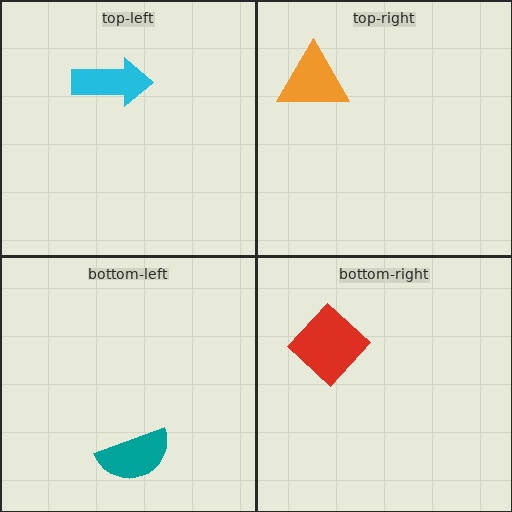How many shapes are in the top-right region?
1.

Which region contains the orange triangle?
The top-right region.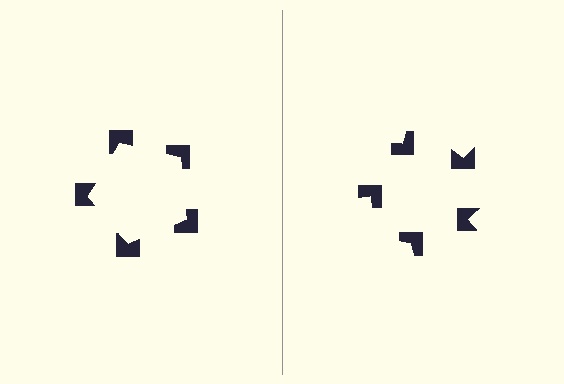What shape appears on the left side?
An illusory pentagon.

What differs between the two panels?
The notched squares are positioned identically on both sides; only the wedge orientations differ. On the left they align to a pentagon; on the right they are misaligned.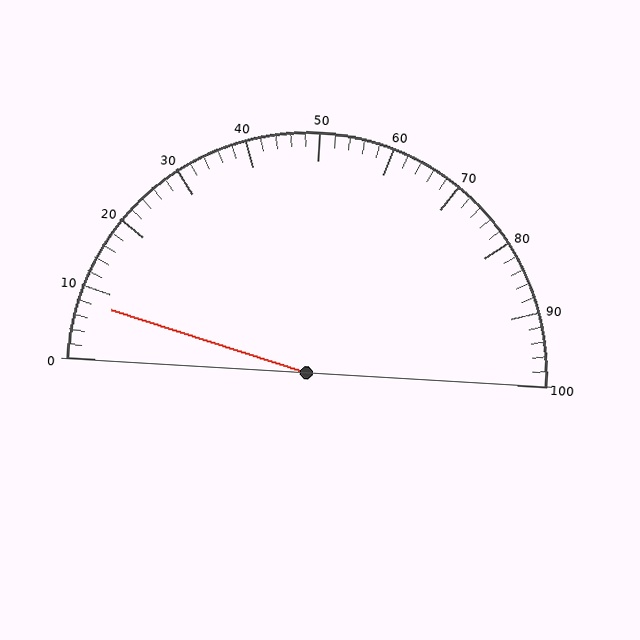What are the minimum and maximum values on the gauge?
The gauge ranges from 0 to 100.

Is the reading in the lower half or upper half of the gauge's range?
The reading is in the lower half of the range (0 to 100).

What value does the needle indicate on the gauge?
The needle indicates approximately 8.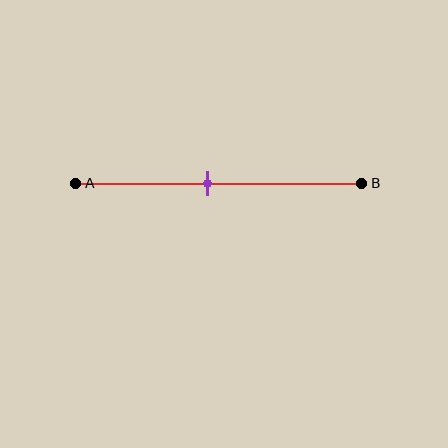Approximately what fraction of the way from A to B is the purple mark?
The purple mark is approximately 45% of the way from A to B.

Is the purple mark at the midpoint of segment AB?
No, the mark is at about 45% from A, not at the 50% midpoint.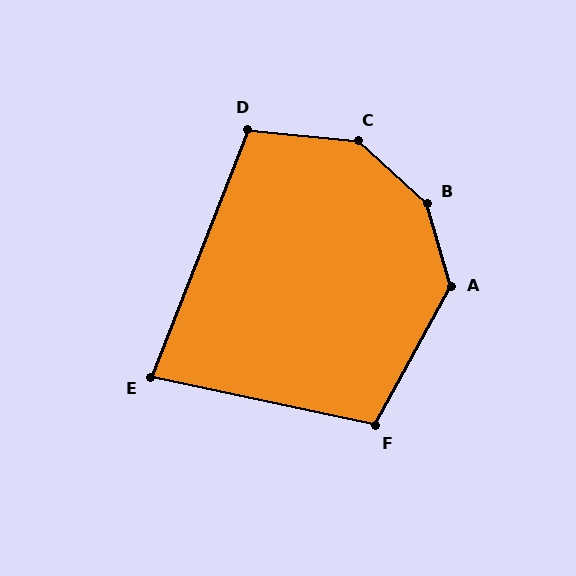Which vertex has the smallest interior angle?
E, at approximately 81 degrees.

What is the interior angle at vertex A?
Approximately 136 degrees (obtuse).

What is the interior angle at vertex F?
Approximately 106 degrees (obtuse).